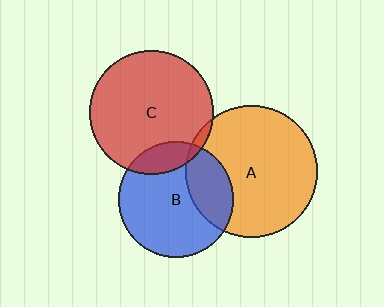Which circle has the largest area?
Circle A (orange).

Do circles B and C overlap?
Yes.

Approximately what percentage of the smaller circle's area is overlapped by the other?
Approximately 15%.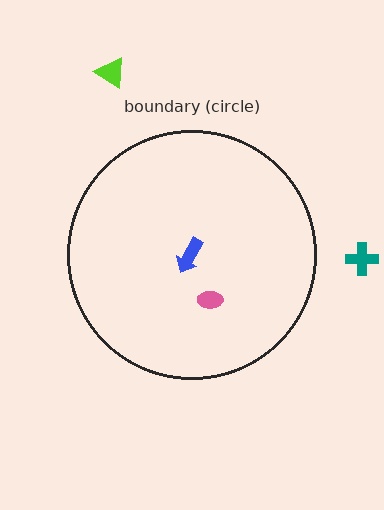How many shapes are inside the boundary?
2 inside, 2 outside.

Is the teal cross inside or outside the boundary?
Outside.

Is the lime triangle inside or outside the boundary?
Outside.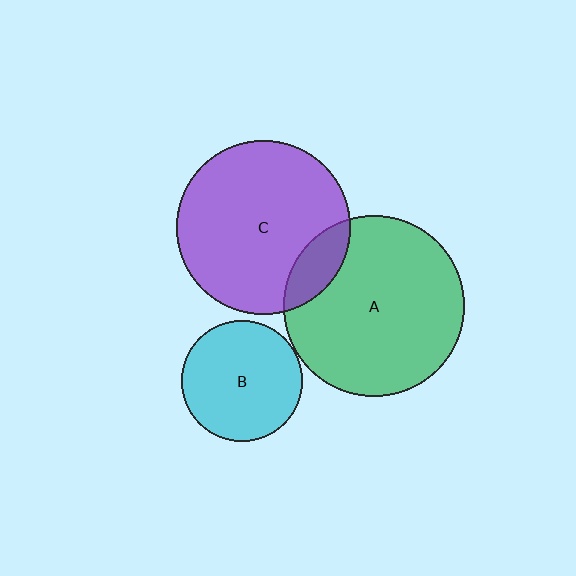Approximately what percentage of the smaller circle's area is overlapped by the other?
Approximately 15%.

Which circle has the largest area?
Circle A (green).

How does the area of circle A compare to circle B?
Approximately 2.2 times.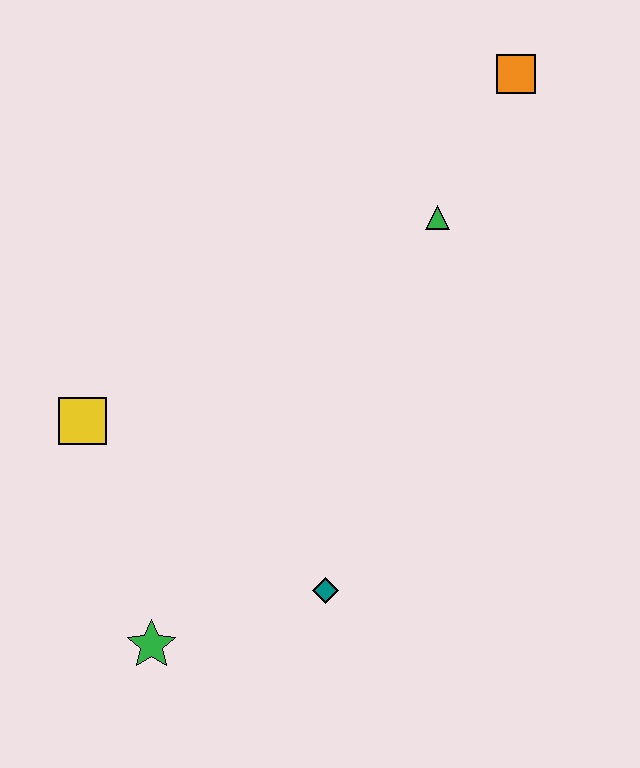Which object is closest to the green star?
The teal diamond is closest to the green star.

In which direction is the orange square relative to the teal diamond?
The orange square is above the teal diamond.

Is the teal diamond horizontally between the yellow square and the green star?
No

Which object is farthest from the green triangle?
The green star is farthest from the green triangle.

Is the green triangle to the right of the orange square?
No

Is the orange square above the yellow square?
Yes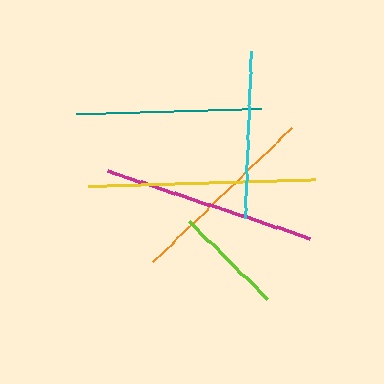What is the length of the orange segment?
The orange segment is approximately 193 pixels long.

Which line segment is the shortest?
The lime line is the shortest at approximately 111 pixels.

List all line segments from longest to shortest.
From longest to shortest: yellow, magenta, orange, teal, cyan, lime.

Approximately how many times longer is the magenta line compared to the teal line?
The magenta line is approximately 1.1 times the length of the teal line.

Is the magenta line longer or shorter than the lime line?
The magenta line is longer than the lime line.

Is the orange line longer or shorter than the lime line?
The orange line is longer than the lime line.